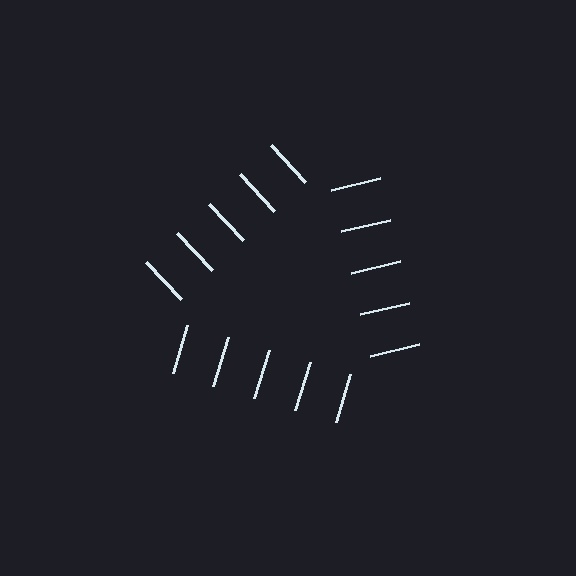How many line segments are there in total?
15 — 5 along each of the 3 edges.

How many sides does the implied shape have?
3 sides — the line-ends trace a triangle.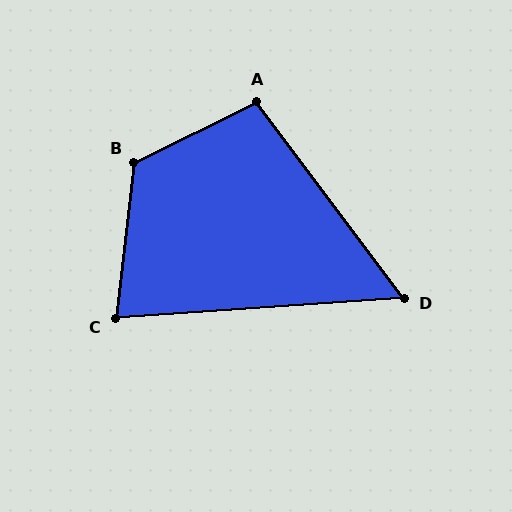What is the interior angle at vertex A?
Approximately 101 degrees (obtuse).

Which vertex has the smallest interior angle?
D, at approximately 57 degrees.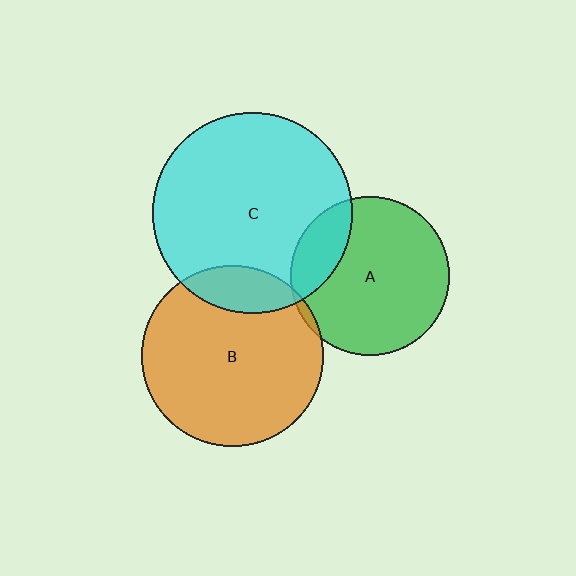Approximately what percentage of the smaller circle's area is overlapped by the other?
Approximately 20%.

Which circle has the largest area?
Circle C (cyan).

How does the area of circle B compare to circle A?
Approximately 1.3 times.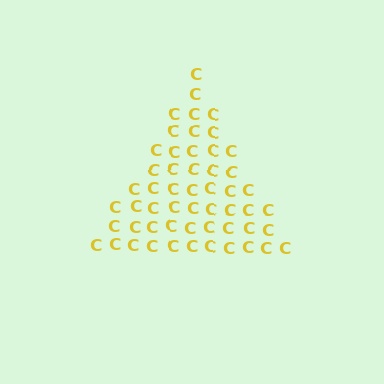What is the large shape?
The large shape is a triangle.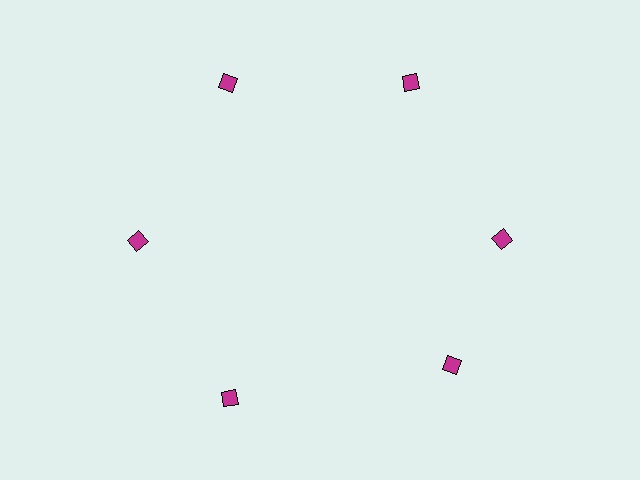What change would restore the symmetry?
The symmetry would be restored by rotating it back into even spacing with its neighbors so that all 6 diamonds sit at equal angles and equal distance from the center.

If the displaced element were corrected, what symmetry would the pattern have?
It would have 6-fold rotational symmetry — the pattern would map onto itself every 60 degrees.